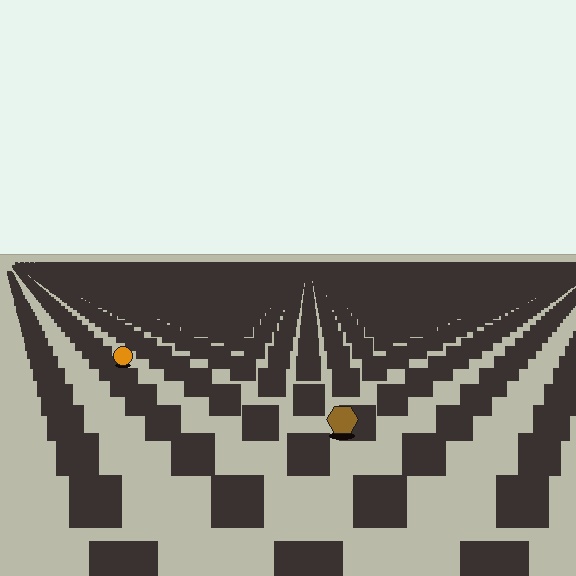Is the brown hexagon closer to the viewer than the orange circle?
Yes. The brown hexagon is closer — you can tell from the texture gradient: the ground texture is coarser near it.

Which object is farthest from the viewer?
The orange circle is farthest from the viewer. It appears smaller and the ground texture around it is denser.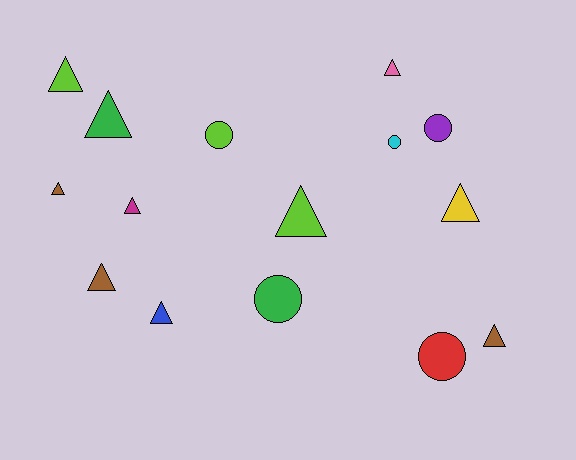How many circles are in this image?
There are 5 circles.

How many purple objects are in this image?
There is 1 purple object.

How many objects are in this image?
There are 15 objects.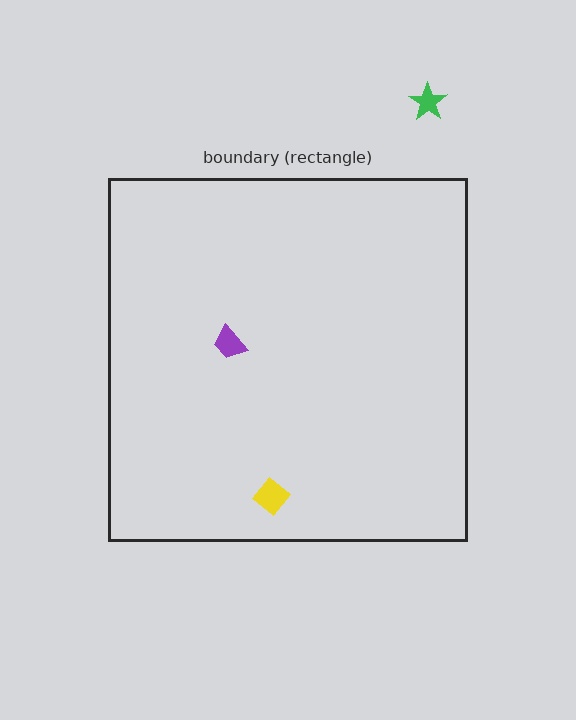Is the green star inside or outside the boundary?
Outside.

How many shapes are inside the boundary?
2 inside, 1 outside.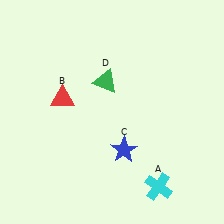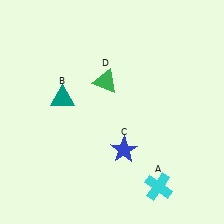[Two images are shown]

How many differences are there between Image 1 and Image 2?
There is 1 difference between the two images.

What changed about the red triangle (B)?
In Image 1, B is red. In Image 2, it changed to teal.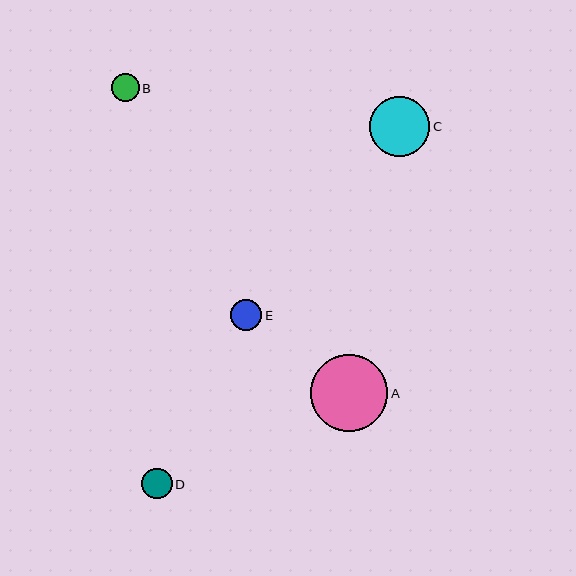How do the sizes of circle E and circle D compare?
Circle E and circle D are approximately the same size.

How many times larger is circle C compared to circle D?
Circle C is approximately 2.0 times the size of circle D.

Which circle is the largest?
Circle A is the largest with a size of approximately 78 pixels.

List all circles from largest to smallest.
From largest to smallest: A, C, E, D, B.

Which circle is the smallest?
Circle B is the smallest with a size of approximately 28 pixels.